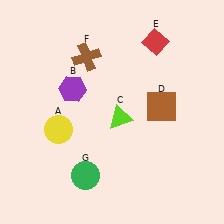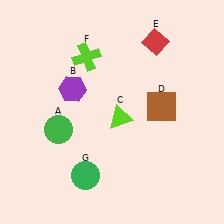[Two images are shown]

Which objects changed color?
A changed from yellow to green. F changed from brown to lime.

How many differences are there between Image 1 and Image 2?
There are 2 differences between the two images.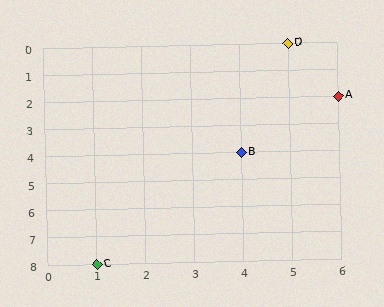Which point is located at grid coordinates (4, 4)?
Point B is at (4, 4).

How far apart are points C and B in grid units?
Points C and B are 3 columns and 4 rows apart (about 5.0 grid units diagonally).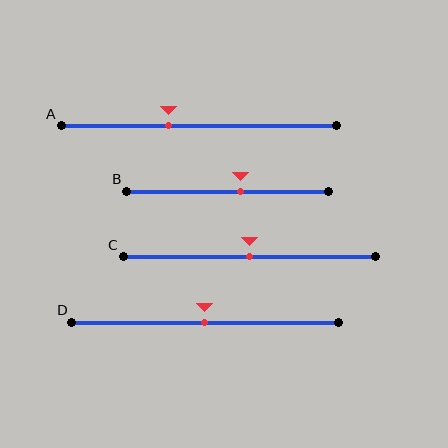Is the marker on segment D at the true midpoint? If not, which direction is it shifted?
Yes, the marker on segment D is at the true midpoint.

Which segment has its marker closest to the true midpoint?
Segment C has its marker closest to the true midpoint.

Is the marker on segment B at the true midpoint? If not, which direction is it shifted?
No, the marker on segment B is shifted to the right by about 6% of the segment length.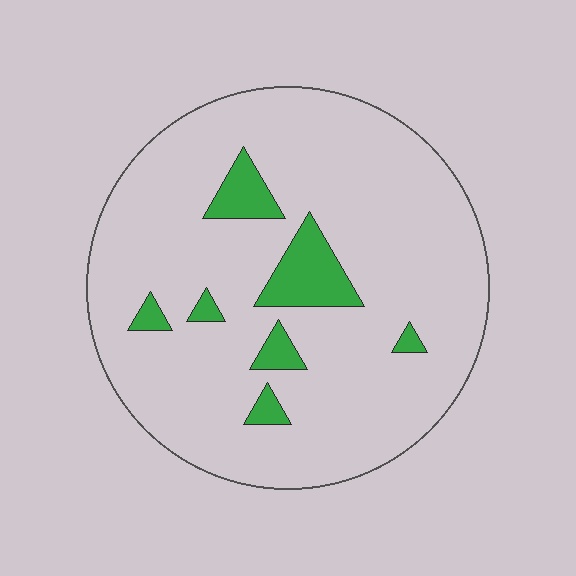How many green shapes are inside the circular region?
7.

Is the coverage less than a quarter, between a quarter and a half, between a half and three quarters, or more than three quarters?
Less than a quarter.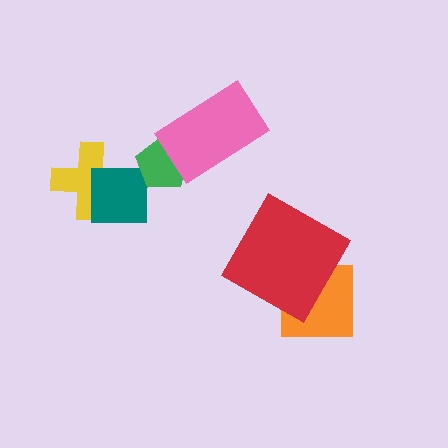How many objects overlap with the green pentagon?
1 object overlaps with the green pentagon.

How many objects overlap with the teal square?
1 object overlaps with the teal square.